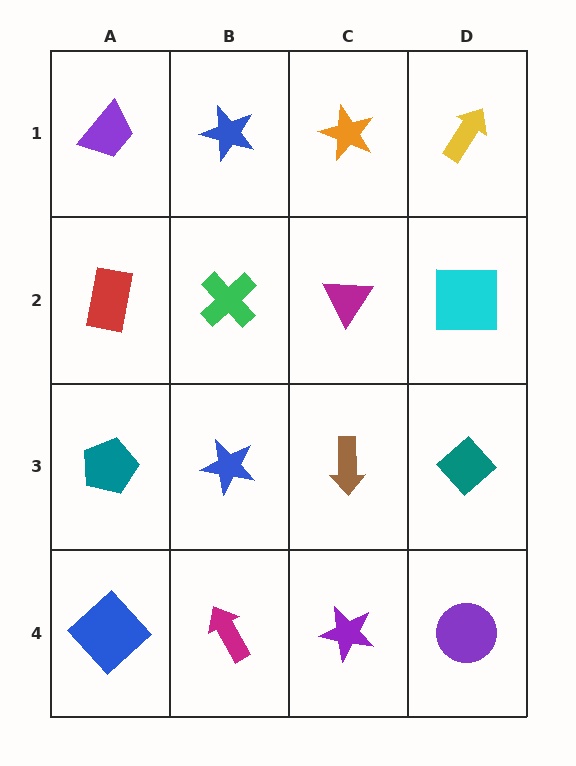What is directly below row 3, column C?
A purple star.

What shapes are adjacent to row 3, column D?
A cyan square (row 2, column D), a purple circle (row 4, column D), a brown arrow (row 3, column C).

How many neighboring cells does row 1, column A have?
2.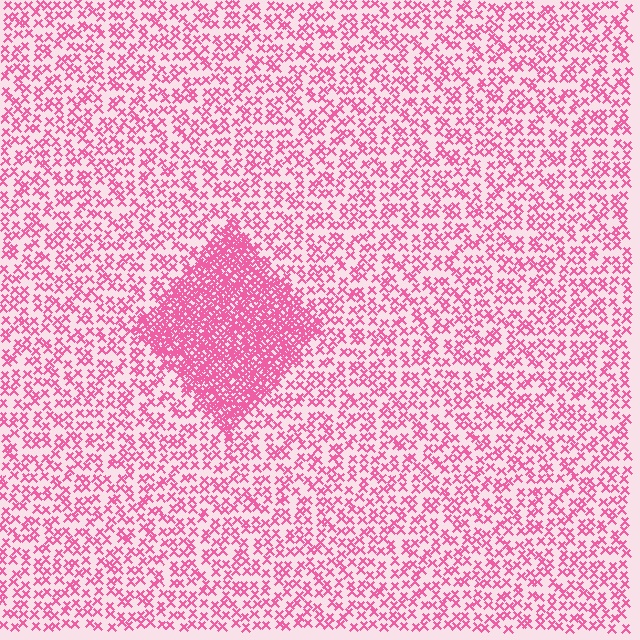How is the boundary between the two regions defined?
The boundary is defined by a change in element density (approximately 2.8x ratio). All elements are the same color, size, and shape.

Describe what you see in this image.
The image contains small pink elements arranged at two different densities. A diamond-shaped region is visible where the elements are more densely packed than the surrounding area.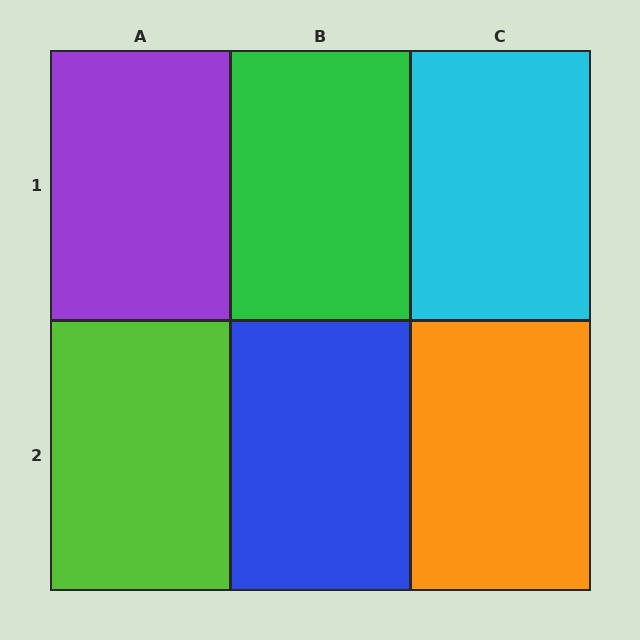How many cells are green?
1 cell is green.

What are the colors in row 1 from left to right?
Purple, green, cyan.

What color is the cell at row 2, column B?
Blue.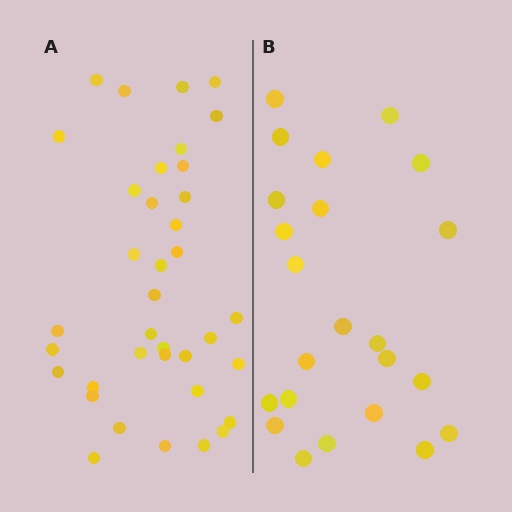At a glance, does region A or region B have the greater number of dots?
Region A (the left region) has more dots.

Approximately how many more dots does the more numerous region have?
Region A has approximately 15 more dots than region B.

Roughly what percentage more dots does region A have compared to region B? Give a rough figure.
About 60% more.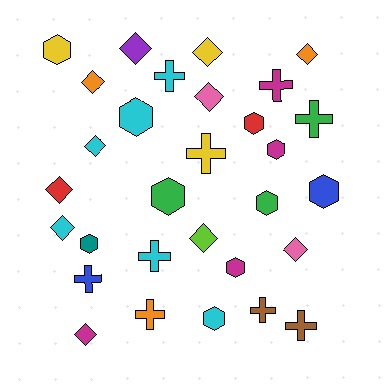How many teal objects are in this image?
There is 1 teal object.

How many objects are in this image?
There are 30 objects.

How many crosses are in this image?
There are 9 crosses.